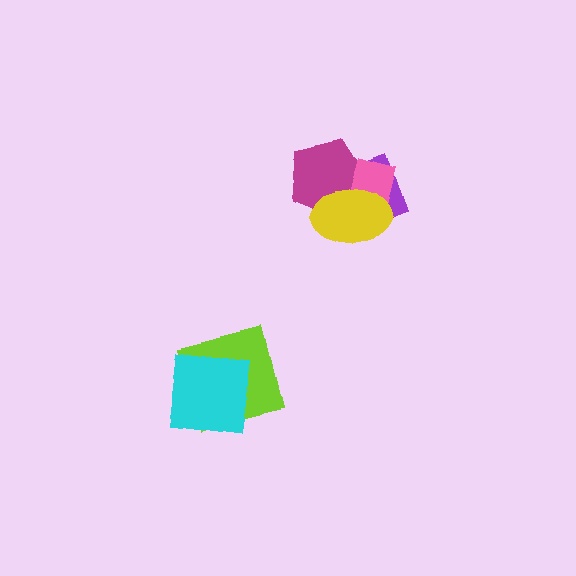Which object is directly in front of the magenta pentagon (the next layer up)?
The pink diamond is directly in front of the magenta pentagon.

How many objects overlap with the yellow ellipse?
3 objects overlap with the yellow ellipse.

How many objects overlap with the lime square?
1 object overlaps with the lime square.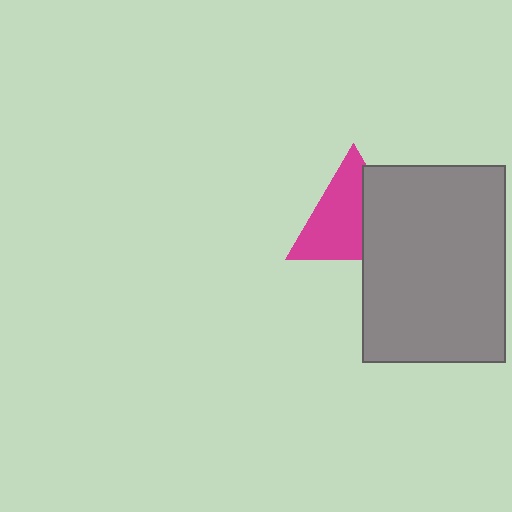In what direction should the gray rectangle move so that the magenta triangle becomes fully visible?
The gray rectangle should move right. That is the shortest direction to clear the overlap and leave the magenta triangle fully visible.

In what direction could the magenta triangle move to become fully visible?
The magenta triangle could move left. That would shift it out from behind the gray rectangle entirely.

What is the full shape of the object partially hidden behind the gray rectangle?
The partially hidden object is a magenta triangle.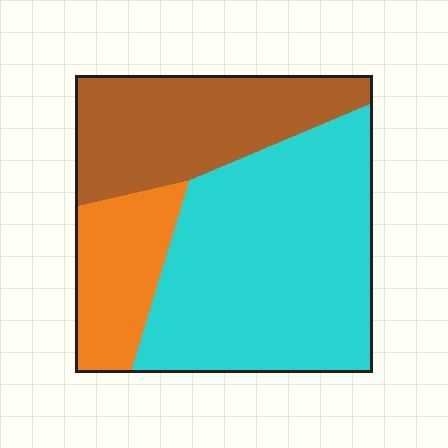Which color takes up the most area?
Cyan, at roughly 55%.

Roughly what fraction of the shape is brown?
Brown covers roughly 30% of the shape.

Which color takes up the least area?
Orange, at roughly 15%.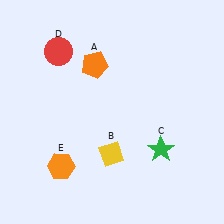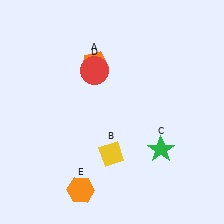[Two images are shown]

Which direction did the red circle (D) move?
The red circle (D) moved right.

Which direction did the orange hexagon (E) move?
The orange hexagon (E) moved down.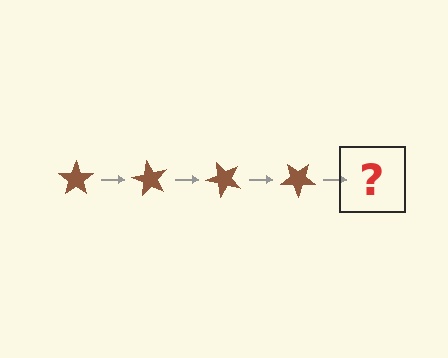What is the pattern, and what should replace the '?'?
The pattern is that the star rotates 60 degrees each step. The '?' should be a brown star rotated 240 degrees.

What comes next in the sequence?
The next element should be a brown star rotated 240 degrees.